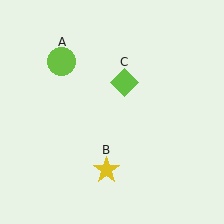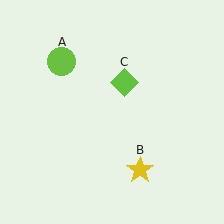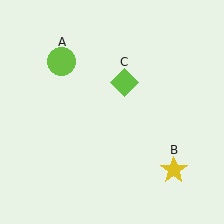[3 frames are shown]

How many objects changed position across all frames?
1 object changed position: yellow star (object B).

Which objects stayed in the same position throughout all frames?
Lime circle (object A) and lime diamond (object C) remained stationary.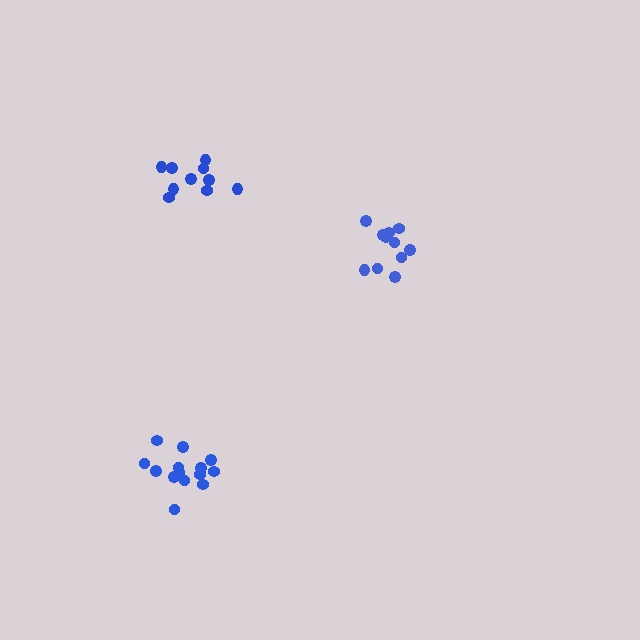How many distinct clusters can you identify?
There are 3 distinct clusters.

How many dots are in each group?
Group 1: 11 dots, Group 2: 10 dots, Group 3: 14 dots (35 total).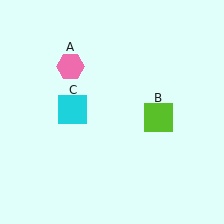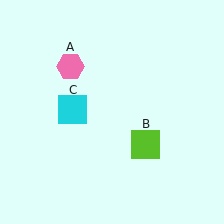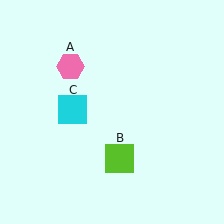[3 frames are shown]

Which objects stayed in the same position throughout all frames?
Pink hexagon (object A) and cyan square (object C) remained stationary.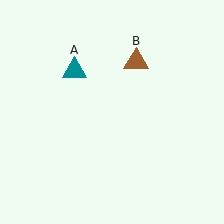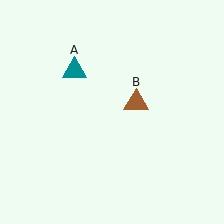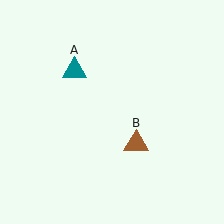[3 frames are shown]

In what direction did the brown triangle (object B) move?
The brown triangle (object B) moved down.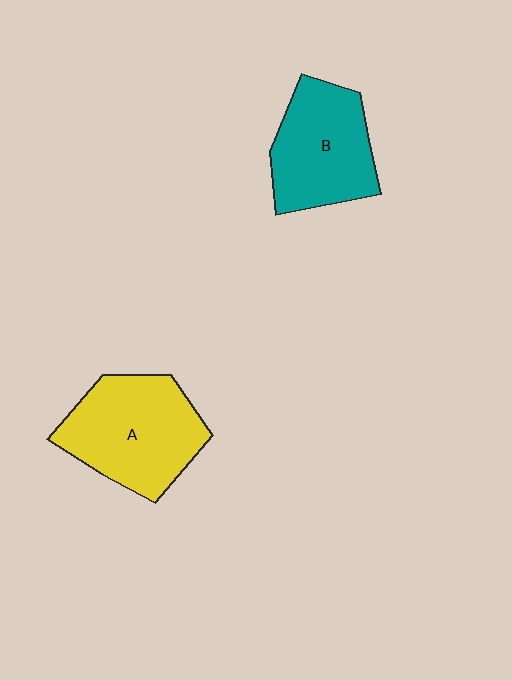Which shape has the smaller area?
Shape B (teal).